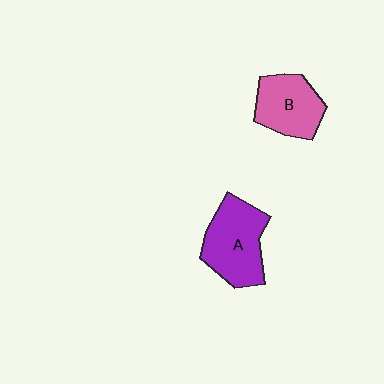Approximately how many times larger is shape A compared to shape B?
Approximately 1.2 times.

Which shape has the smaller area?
Shape B (pink).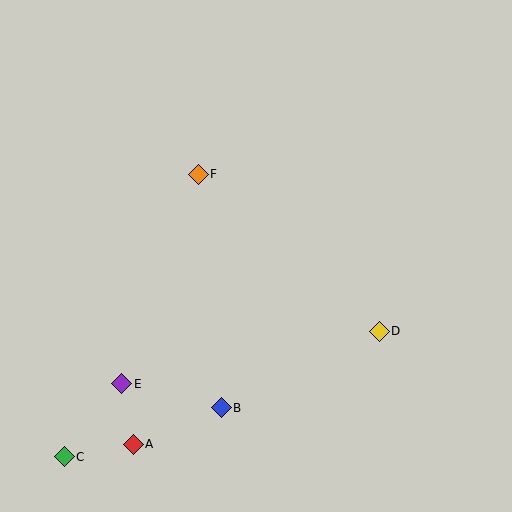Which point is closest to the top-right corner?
Point D is closest to the top-right corner.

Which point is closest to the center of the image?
Point F at (198, 175) is closest to the center.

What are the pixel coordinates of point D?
Point D is at (379, 331).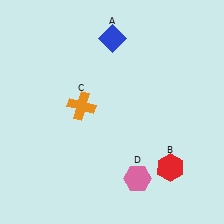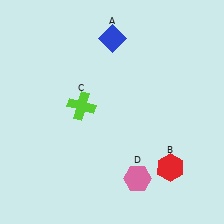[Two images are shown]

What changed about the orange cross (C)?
In Image 1, C is orange. In Image 2, it changed to lime.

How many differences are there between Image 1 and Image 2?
There is 1 difference between the two images.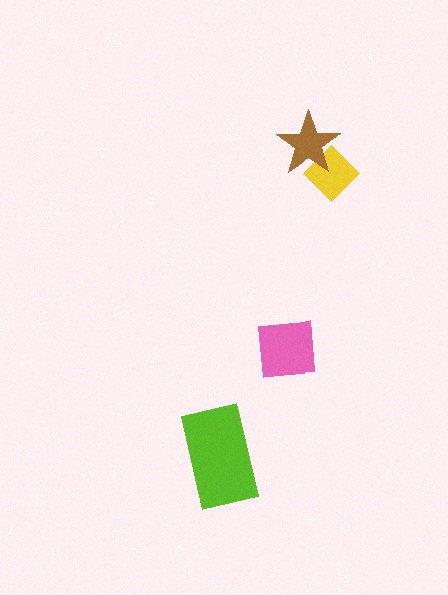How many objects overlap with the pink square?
0 objects overlap with the pink square.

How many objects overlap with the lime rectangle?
0 objects overlap with the lime rectangle.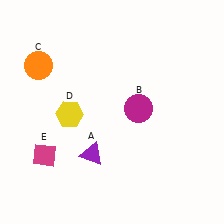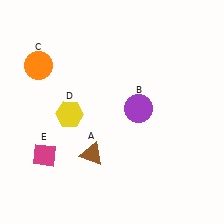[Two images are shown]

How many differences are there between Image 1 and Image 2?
There are 2 differences between the two images.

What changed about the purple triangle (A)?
In Image 1, A is purple. In Image 2, it changed to brown.